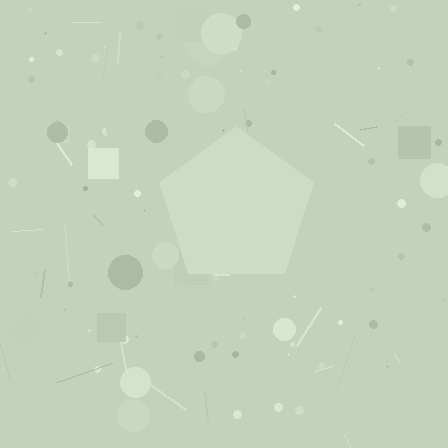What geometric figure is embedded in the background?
A pentagon is embedded in the background.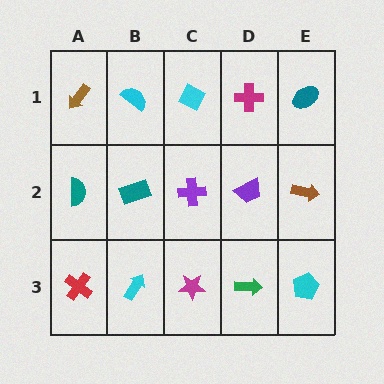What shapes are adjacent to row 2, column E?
A teal ellipse (row 1, column E), a cyan pentagon (row 3, column E), a purple trapezoid (row 2, column D).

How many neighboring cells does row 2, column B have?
4.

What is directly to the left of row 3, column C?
A cyan arrow.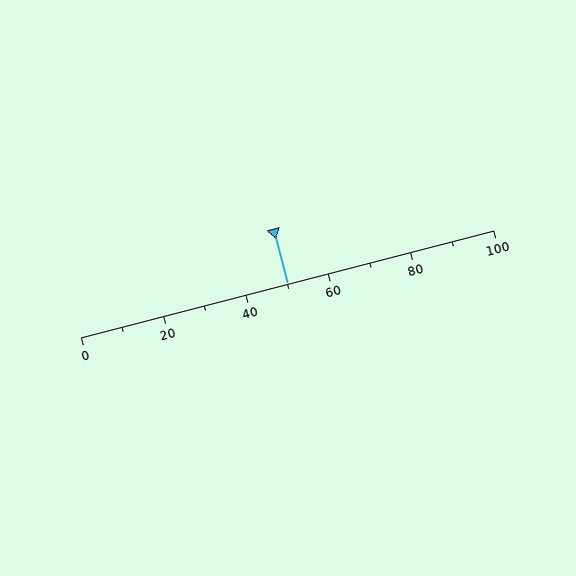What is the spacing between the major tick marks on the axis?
The major ticks are spaced 20 apart.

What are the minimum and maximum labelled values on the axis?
The axis runs from 0 to 100.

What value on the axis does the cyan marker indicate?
The marker indicates approximately 50.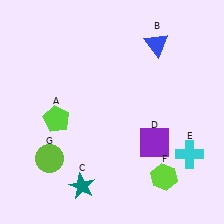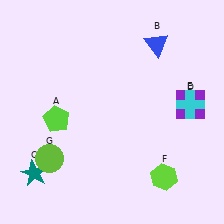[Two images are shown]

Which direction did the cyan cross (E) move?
The cyan cross (E) moved up.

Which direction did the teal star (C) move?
The teal star (C) moved left.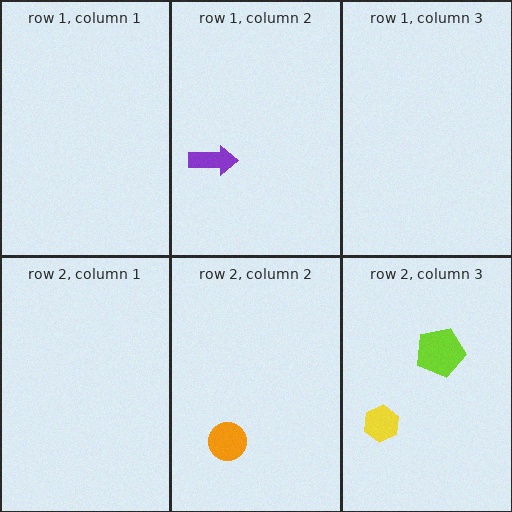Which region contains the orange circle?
The row 2, column 2 region.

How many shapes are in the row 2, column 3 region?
2.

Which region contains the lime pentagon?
The row 2, column 3 region.